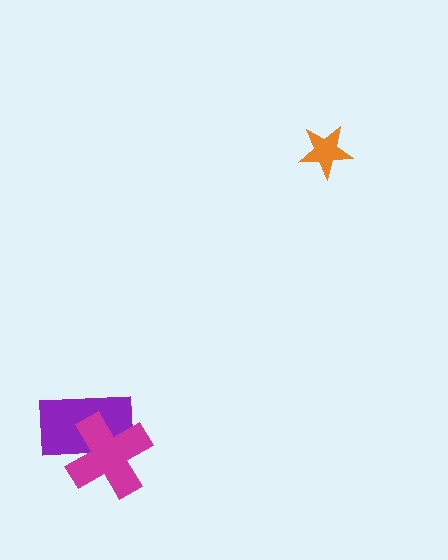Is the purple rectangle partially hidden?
Yes, it is partially covered by another shape.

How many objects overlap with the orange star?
0 objects overlap with the orange star.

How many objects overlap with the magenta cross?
1 object overlaps with the magenta cross.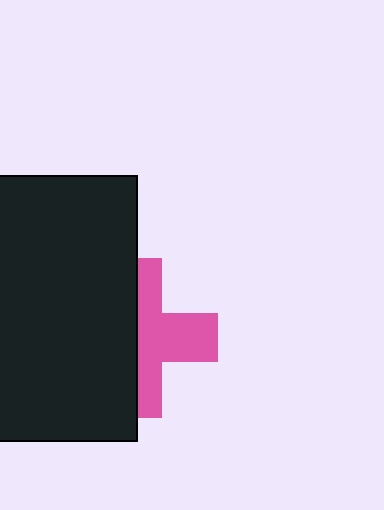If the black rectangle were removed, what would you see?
You would see the complete pink cross.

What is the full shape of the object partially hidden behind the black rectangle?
The partially hidden object is a pink cross.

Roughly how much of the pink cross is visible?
About half of it is visible (roughly 50%).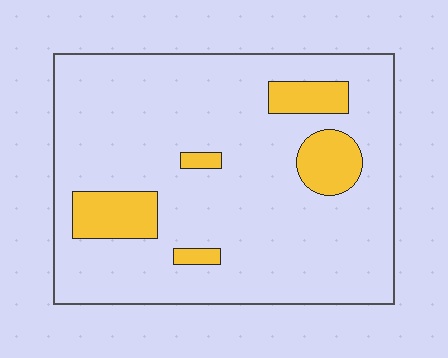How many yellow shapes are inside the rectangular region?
5.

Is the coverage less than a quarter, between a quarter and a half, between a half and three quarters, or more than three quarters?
Less than a quarter.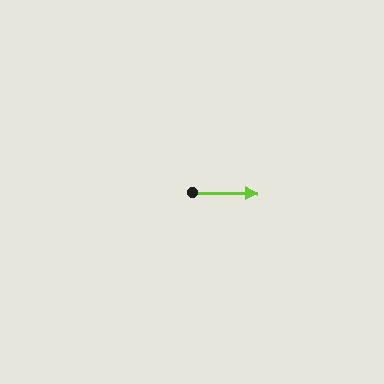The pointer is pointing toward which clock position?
Roughly 3 o'clock.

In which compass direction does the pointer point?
East.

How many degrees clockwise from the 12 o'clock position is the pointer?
Approximately 91 degrees.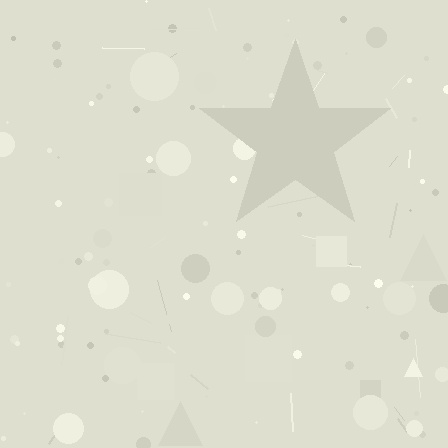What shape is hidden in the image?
A star is hidden in the image.